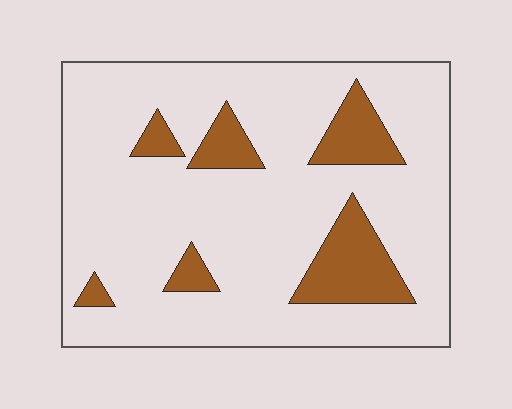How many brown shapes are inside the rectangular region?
6.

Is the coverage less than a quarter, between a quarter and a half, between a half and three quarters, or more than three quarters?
Less than a quarter.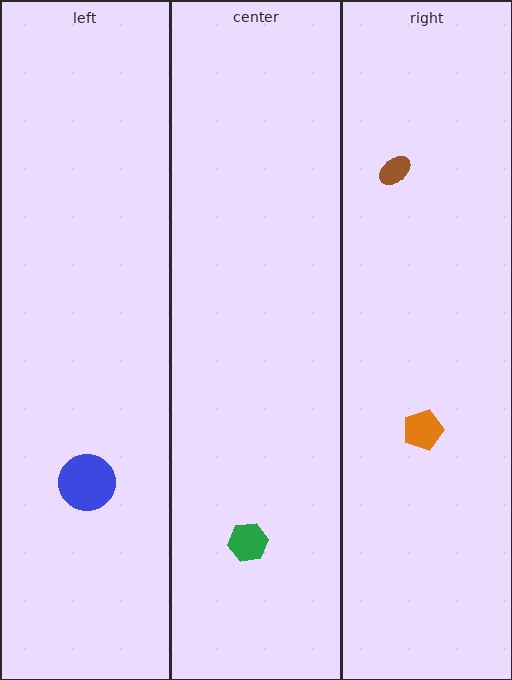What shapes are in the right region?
The orange pentagon, the brown ellipse.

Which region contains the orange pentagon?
The right region.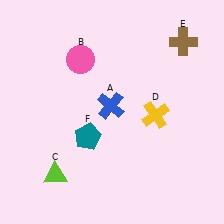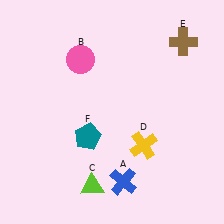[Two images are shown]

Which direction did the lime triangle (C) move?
The lime triangle (C) moved right.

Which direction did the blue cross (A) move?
The blue cross (A) moved down.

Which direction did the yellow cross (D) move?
The yellow cross (D) moved down.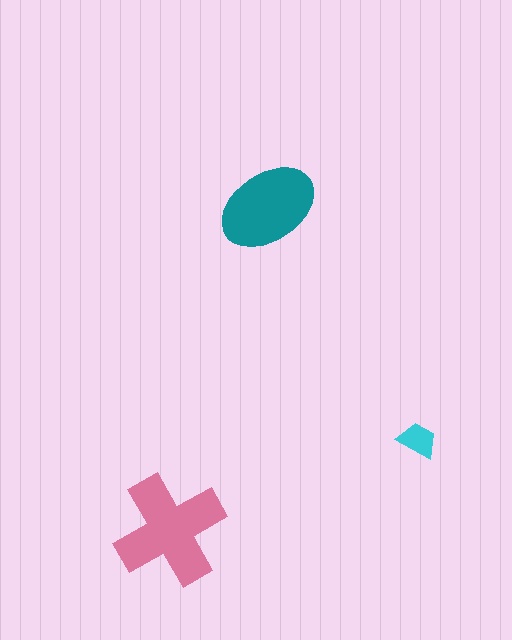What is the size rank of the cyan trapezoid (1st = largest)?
3rd.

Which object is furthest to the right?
The cyan trapezoid is rightmost.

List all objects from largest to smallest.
The pink cross, the teal ellipse, the cyan trapezoid.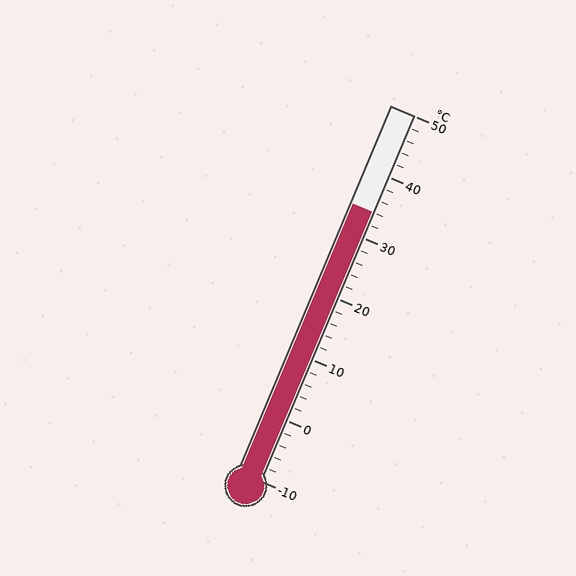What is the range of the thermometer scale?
The thermometer scale ranges from -10°C to 50°C.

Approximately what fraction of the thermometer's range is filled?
The thermometer is filled to approximately 75% of its range.